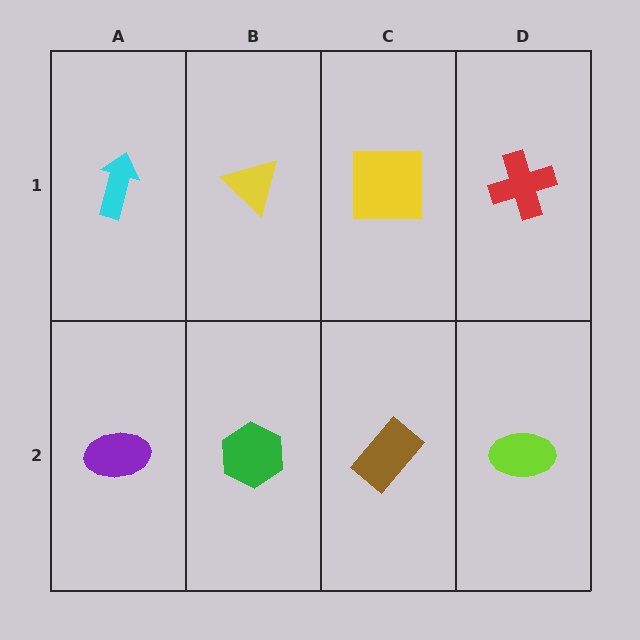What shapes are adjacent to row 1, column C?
A brown rectangle (row 2, column C), a yellow triangle (row 1, column B), a red cross (row 1, column D).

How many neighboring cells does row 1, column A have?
2.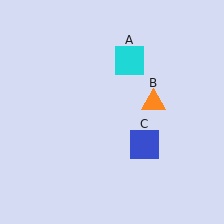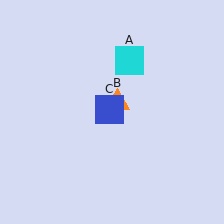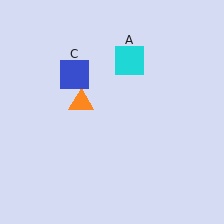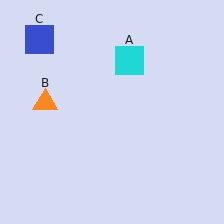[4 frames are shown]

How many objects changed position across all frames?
2 objects changed position: orange triangle (object B), blue square (object C).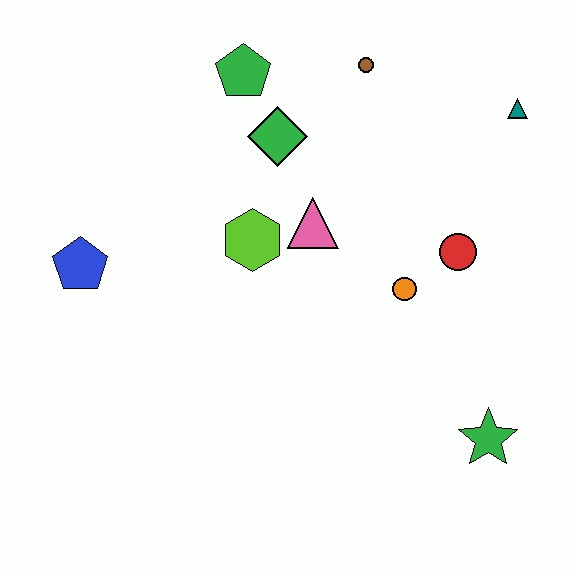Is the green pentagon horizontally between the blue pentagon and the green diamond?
Yes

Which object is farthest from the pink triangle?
The green star is farthest from the pink triangle.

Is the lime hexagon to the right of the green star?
No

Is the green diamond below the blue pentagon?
No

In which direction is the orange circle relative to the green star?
The orange circle is above the green star.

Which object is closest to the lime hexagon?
The pink triangle is closest to the lime hexagon.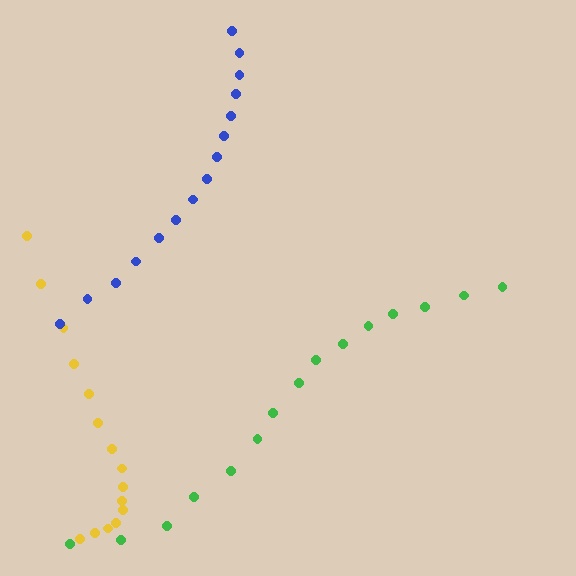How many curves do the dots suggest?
There are 3 distinct paths.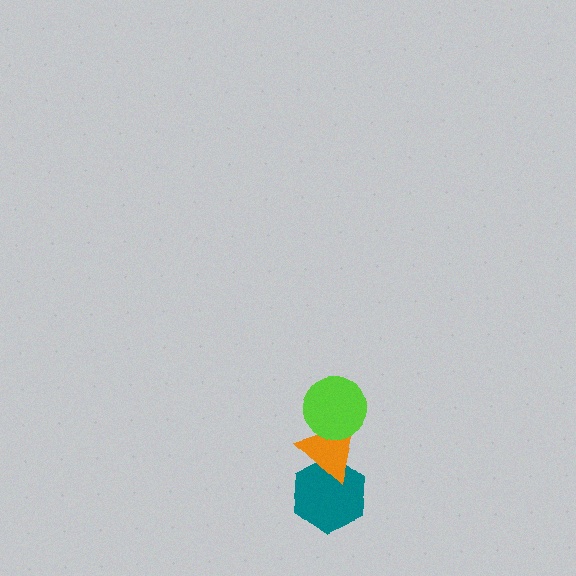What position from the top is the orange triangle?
The orange triangle is 2nd from the top.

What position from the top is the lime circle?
The lime circle is 1st from the top.